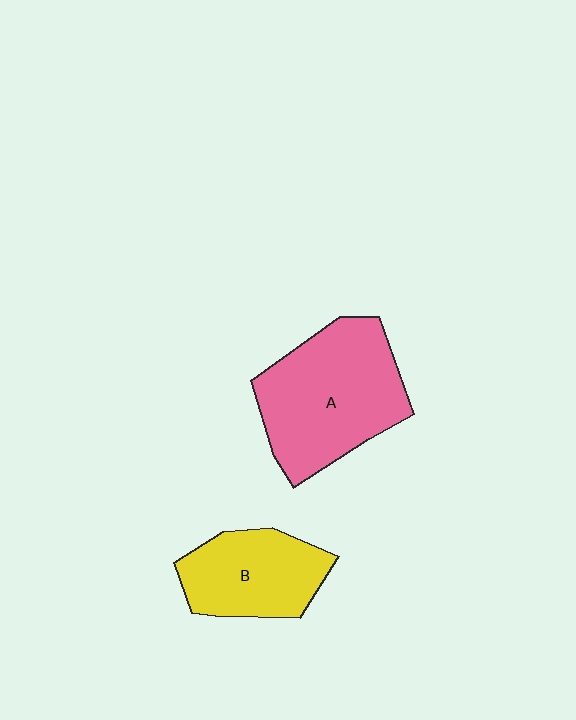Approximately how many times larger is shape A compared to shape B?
Approximately 1.5 times.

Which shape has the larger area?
Shape A (pink).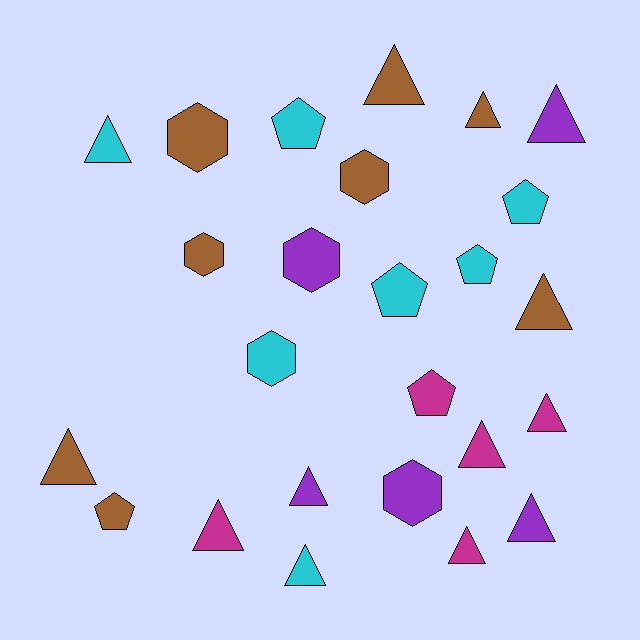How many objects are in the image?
There are 25 objects.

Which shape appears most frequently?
Triangle, with 13 objects.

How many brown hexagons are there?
There are 3 brown hexagons.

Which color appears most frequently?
Brown, with 8 objects.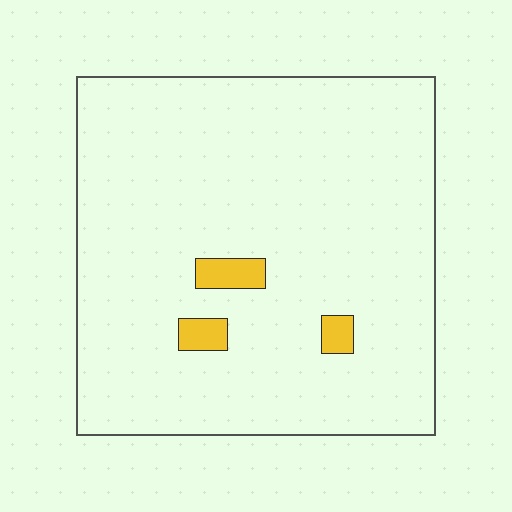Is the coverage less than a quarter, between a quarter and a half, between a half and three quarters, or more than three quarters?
Less than a quarter.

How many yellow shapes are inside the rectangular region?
3.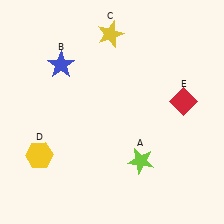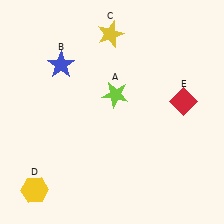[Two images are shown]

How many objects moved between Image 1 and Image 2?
2 objects moved between the two images.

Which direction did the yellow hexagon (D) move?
The yellow hexagon (D) moved down.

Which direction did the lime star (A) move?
The lime star (A) moved up.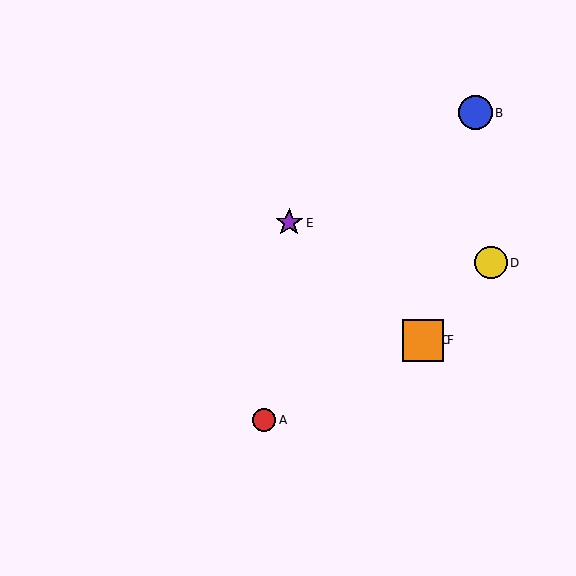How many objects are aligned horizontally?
2 objects (C, F) are aligned horizontally.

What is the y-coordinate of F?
Object F is at y≈340.